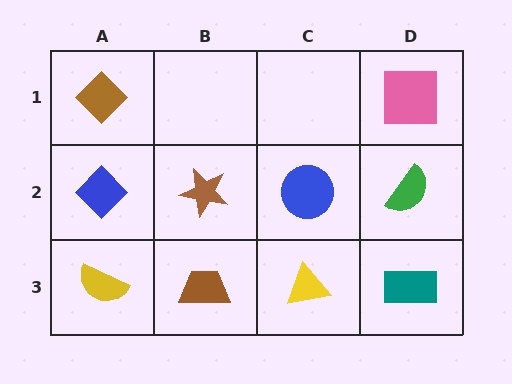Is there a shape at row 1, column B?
No, that cell is empty.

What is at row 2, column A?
A blue diamond.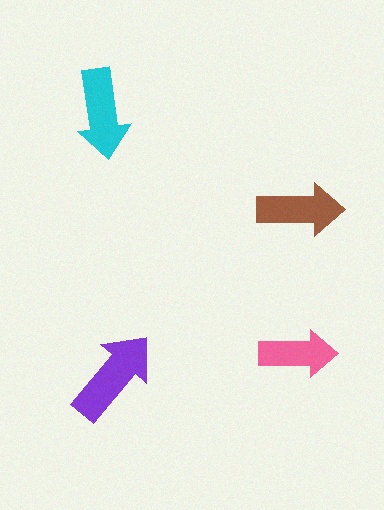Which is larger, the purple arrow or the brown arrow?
The purple one.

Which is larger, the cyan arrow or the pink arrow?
The cyan one.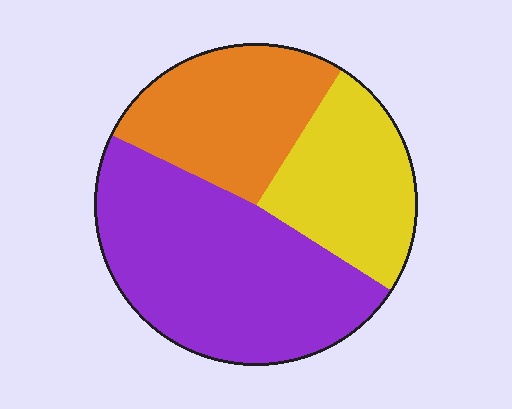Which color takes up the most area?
Purple, at roughly 50%.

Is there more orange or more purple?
Purple.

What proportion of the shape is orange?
Orange takes up about one quarter (1/4) of the shape.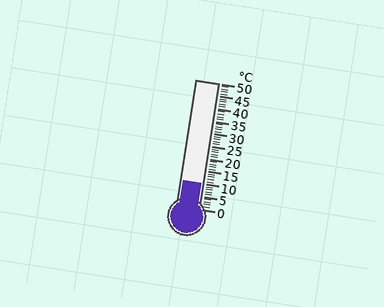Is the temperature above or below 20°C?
The temperature is below 20°C.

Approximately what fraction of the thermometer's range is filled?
The thermometer is filled to approximately 20% of its range.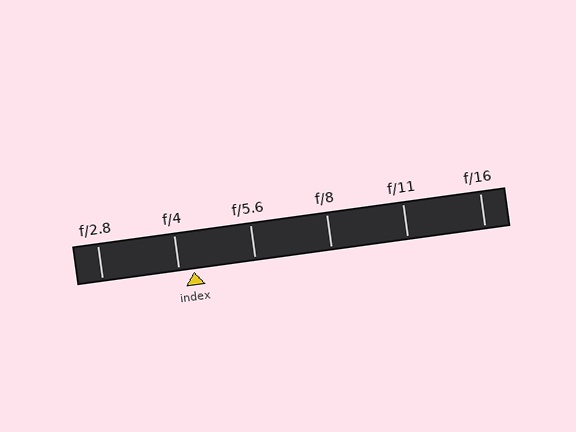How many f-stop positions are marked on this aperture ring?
There are 6 f-stop positions marked.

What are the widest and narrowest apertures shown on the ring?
The widest aperture shown is f/2.8 and the narrowest is f/16.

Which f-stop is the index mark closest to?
The index mark is closest to f/4.